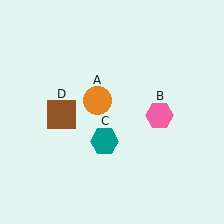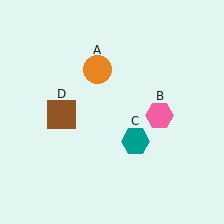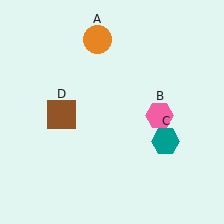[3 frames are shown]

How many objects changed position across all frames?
2 objects changed position: orange circle (object A), teal hexagon (object C).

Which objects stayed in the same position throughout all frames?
Pink hexagon (object B) and brown square (object D) remained stationary.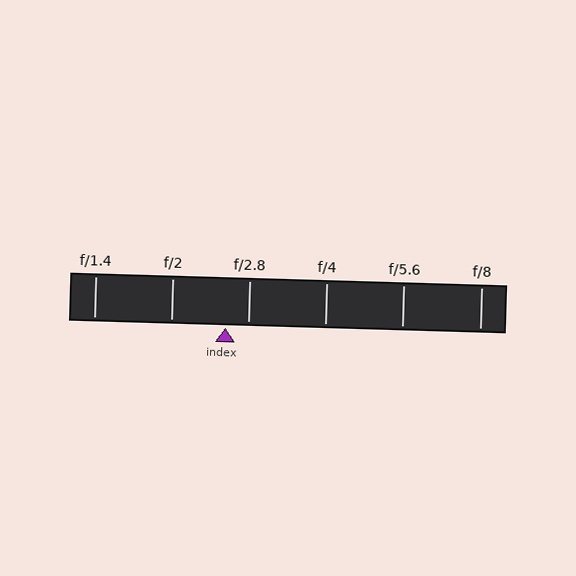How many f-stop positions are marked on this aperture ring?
There are 6 f-stop positions marked.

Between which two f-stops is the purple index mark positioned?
The index mark is between f/2 and f/2.8.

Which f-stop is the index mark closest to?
The index mark is closest to f/2.8.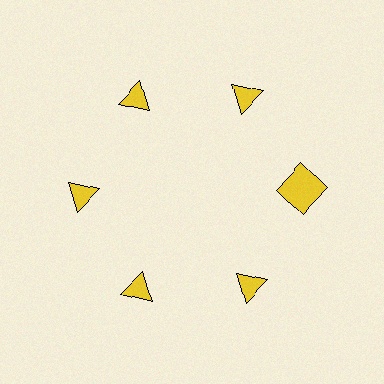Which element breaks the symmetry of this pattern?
The yellow square at roughly the 3 o'clock position breaks the symmetry. All other shapes are yellow triangles.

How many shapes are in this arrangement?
There are 6 shapes arranged in a ring pattern.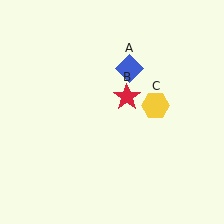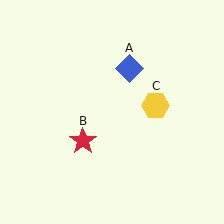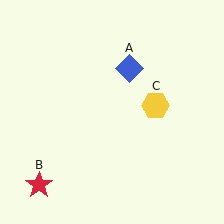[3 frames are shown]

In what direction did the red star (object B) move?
The red star (object B) moved down and to the left.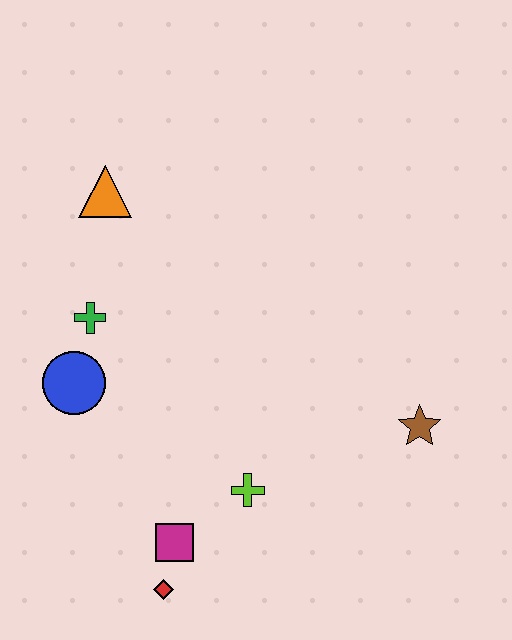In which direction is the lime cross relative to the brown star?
The lime cross is to the left of the brown star.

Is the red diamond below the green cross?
Yes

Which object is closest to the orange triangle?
The green cross is closest to the orange triangle.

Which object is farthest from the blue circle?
The brown star is farthest from the blue circle.